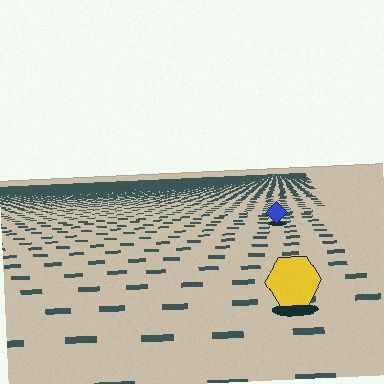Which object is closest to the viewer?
The yellow hexagon is closest. The texture marks near it are larger and more spread out.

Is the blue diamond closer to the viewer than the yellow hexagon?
No. The yellow hexagon is closer — you can tell from the texture gradient: the ground texture is coarser near it.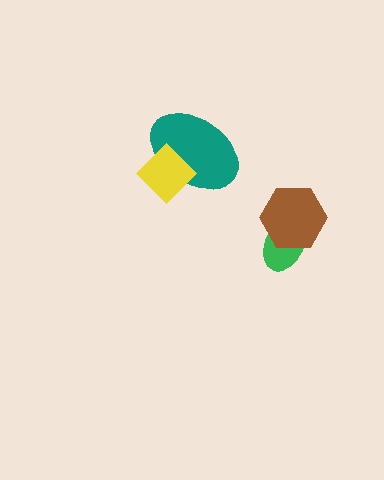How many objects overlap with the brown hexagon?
1 object overlaps with the brown hexagon.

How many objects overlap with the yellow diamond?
1 object overlaps with the yellow diamond.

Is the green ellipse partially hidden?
Yes, it is partially covered by another shape.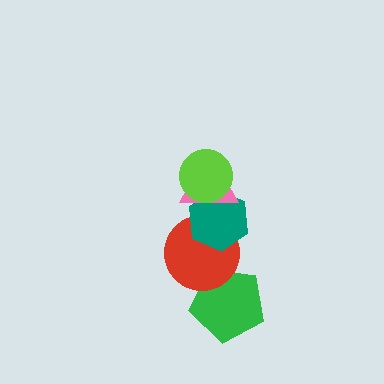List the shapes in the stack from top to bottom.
From top to bottom: the lime circle, the pink triangle, the teal hexagon, the red circle, the green pentagon.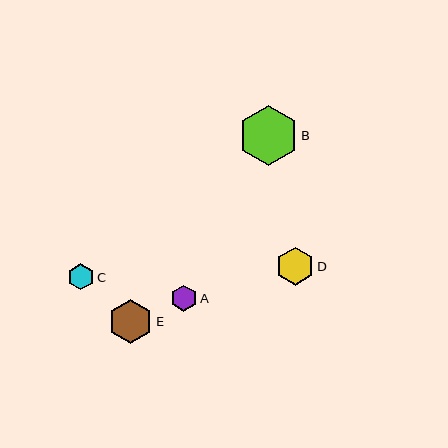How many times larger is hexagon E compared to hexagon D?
Hexagon E is approximately 1.2 times the size of hexagon D.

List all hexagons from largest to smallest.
From largest to smallest: B, E, D, C, A.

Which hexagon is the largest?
Hexagon B is the largest with a size of approximately 60 pixels.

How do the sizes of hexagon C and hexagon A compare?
Hexagon C and hexagon A are approximately the same size.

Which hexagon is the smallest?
Hexagon A is the smallest with a size of approximately 26 pixels.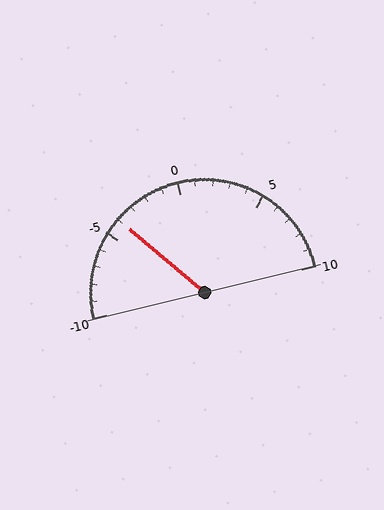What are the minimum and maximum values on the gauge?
The gauge ranges from -10 to 10.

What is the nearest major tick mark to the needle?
The nearest major tick mark is -5.